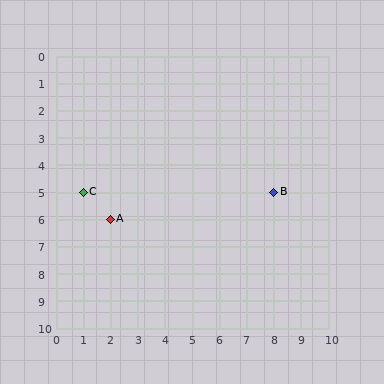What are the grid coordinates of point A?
Point A is at grid coordinates (2, 6).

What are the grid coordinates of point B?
Point B is at grid coordinates (8, 5).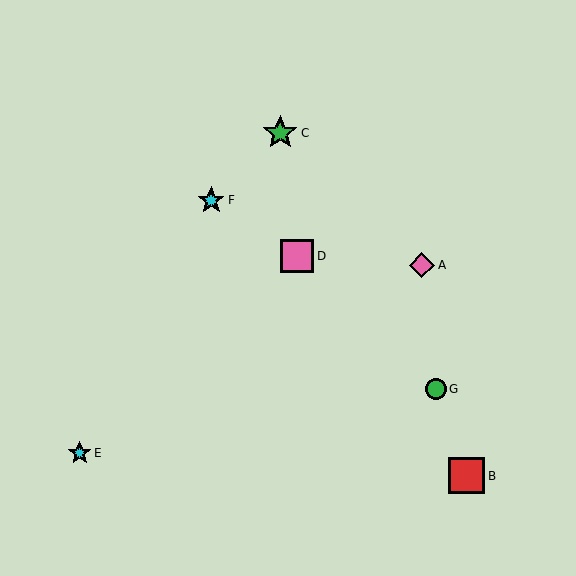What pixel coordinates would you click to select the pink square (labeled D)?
Click at (297, 256) to select the pink square D.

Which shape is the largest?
The red square (labeled B) is the largest.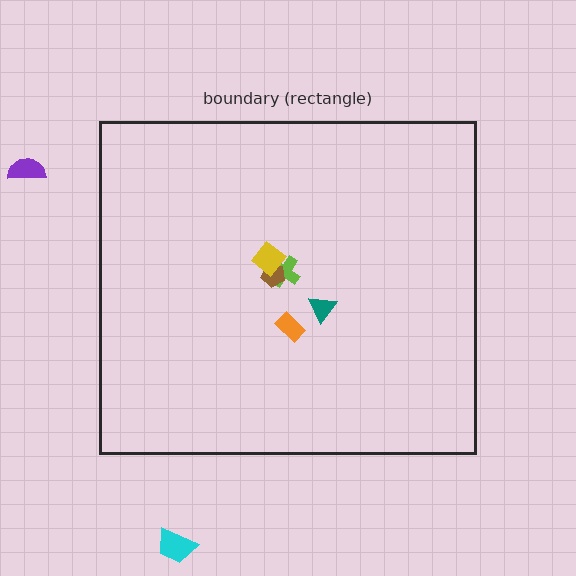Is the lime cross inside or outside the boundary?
Inside.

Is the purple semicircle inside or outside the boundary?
Outside.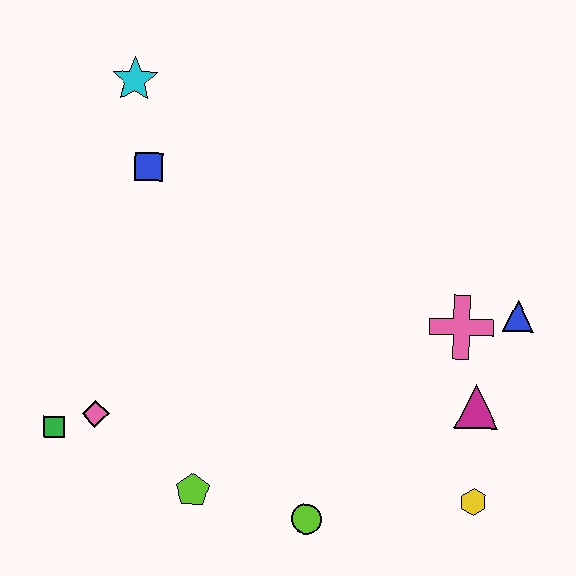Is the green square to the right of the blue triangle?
No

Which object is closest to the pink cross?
The blue triangle is closest to the pink cross.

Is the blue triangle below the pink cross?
No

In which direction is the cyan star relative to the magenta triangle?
The cyan star is to the left of the magenta triangle.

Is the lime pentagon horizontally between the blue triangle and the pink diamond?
Yes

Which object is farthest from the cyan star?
The yellow hexagon is farthest from the cyan star.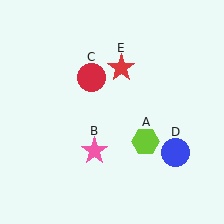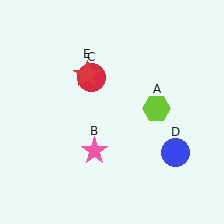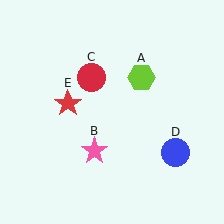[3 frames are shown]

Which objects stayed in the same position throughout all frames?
Pink star (object B) and red circle (object C) and blue circle (object D) remained stationary.